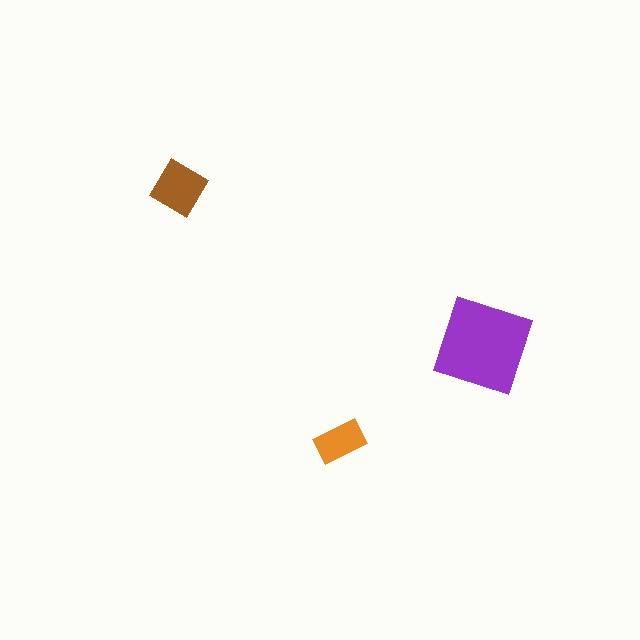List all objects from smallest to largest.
The orange rectangle, the brown diamond, the purple diamond.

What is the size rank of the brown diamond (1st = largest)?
2nd.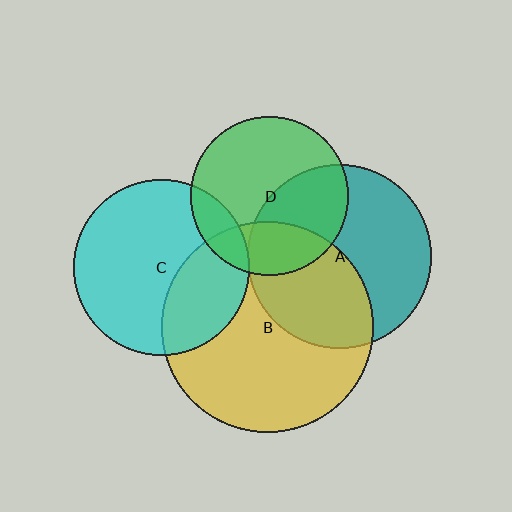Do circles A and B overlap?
Yes.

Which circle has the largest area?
Circle B (yellow).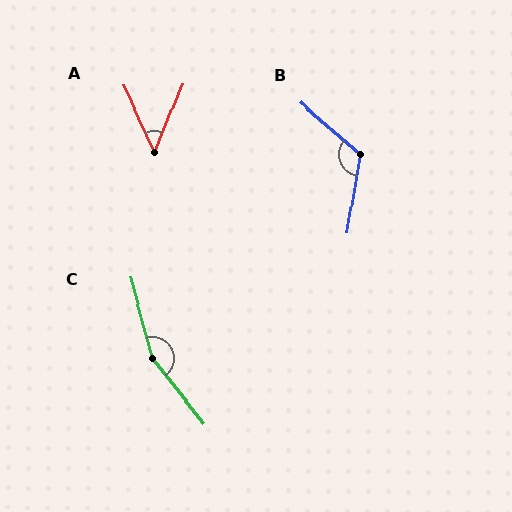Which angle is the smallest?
A, at approximately 47 degrees.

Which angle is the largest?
C, at approximately 157 degrees.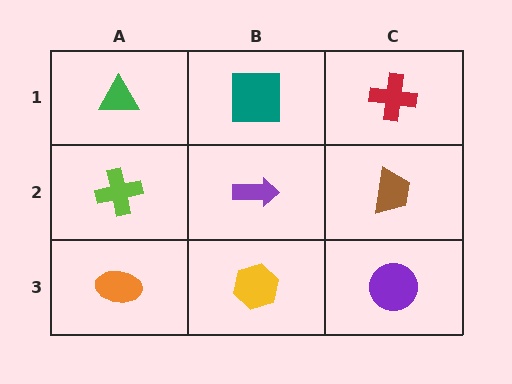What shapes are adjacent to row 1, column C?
A brown trapezoid (row 2, column C), a teal square (row 1, column B).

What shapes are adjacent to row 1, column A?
A lime cross (row 2, column A), a teal square (row 1, column B).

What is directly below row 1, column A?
A lime cross.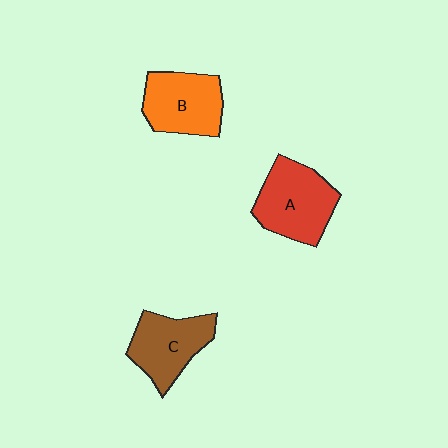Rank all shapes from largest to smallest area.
From largest to smallest: A (red), B (orange), C (brown).